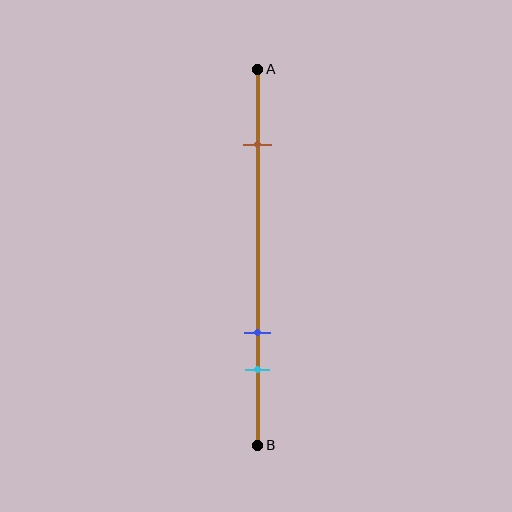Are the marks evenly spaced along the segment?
No, the marks are not evenly spaced.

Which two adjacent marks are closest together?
The blue and cyan marks are the closest adjacent pair.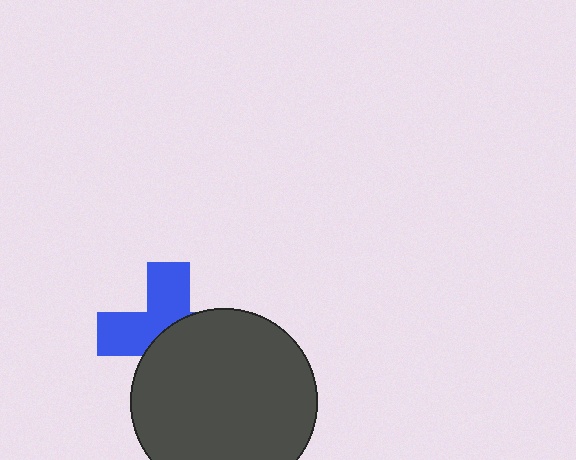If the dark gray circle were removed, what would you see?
You would see the complete blue cross.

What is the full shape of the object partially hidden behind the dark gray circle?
The partially hidden object is a blue cross.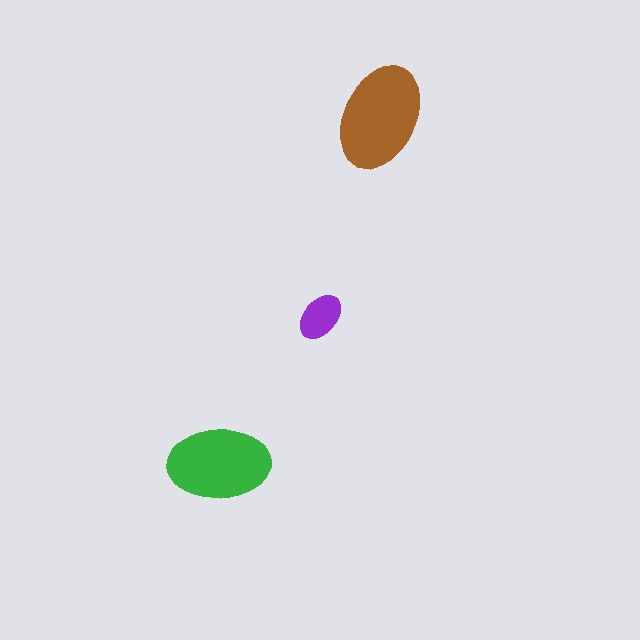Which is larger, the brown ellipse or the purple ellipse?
The brown one.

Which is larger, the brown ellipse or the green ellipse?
The brown one.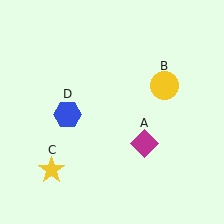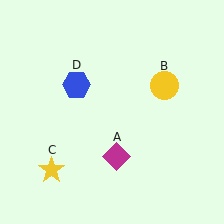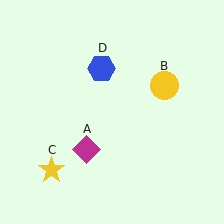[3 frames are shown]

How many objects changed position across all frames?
2 objects changed position: magenta diamond (object A), blue hexagon (object D).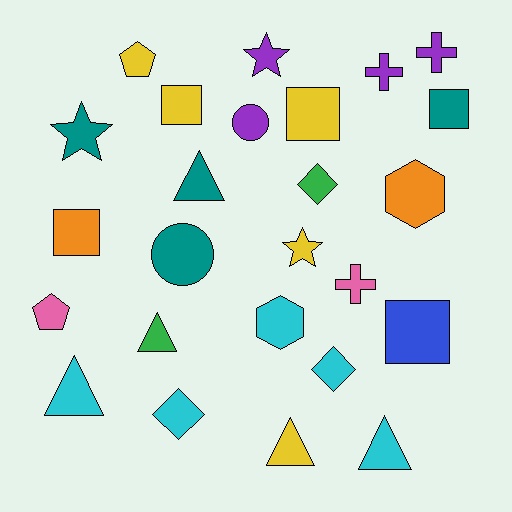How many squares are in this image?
There are 5 squares.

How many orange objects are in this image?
There are 2 orange objects.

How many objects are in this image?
There are 25 objects.